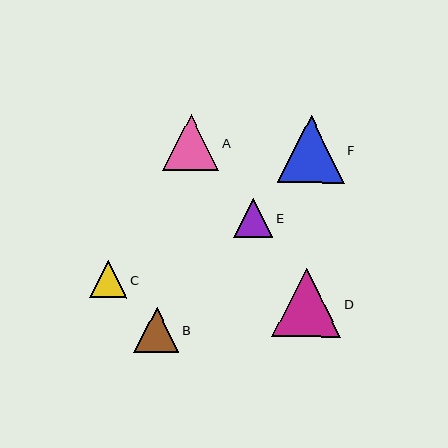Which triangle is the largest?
Triangle D is the largest with a size of approximately 68 pixels.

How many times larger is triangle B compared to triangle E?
Triangle B is approximately 1.2 times the size of triangle E.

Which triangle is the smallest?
Triangle C is the smallest with a size of approximately 37 pixels.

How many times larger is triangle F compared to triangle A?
Triangle F is approximately 1.2 times the size of triangle A.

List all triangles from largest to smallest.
From largest to smallest: D, F, A, B, E, C.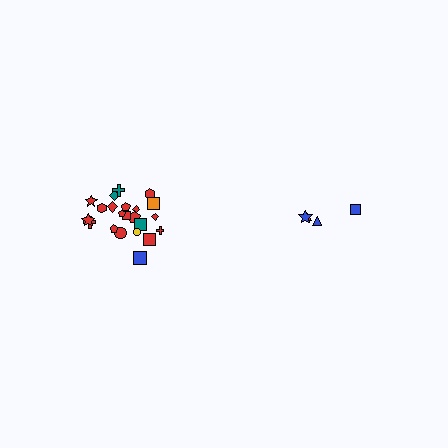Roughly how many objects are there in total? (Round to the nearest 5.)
Roughly 25 objects in total.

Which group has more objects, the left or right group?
The left group.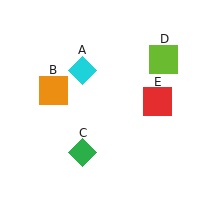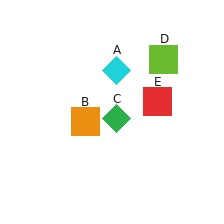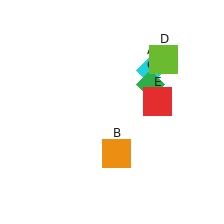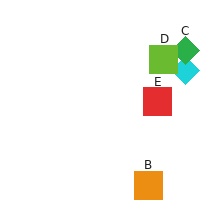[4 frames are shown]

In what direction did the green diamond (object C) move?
The green diamond (object C) moved up and to the right.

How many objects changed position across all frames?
3 objects changed position: cyan diamond (object A), orange square (object B), green diamond (object C).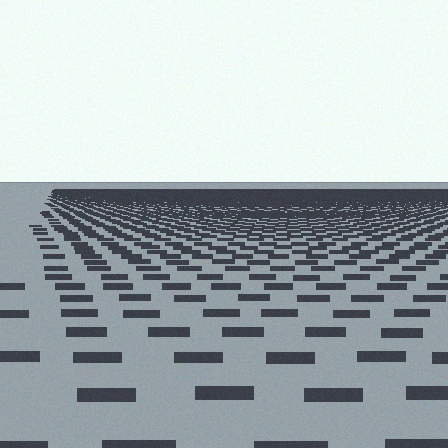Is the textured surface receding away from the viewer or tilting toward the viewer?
The surface is receding away from the viewer. Texture elements get smaller and denser toward the top.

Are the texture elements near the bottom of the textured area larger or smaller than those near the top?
Larger. Near the bottom, elements are closer to the viewer and appear at a bigger on-screen size.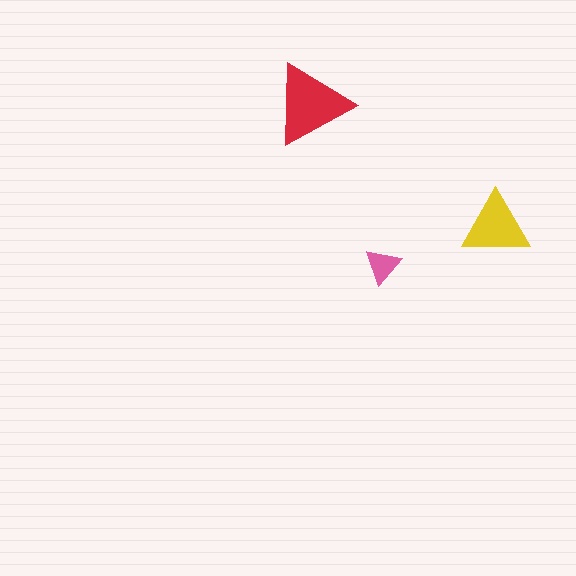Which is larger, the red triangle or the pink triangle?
The red one.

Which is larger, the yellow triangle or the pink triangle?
The yellow one.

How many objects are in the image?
There are 3 objects in the image.